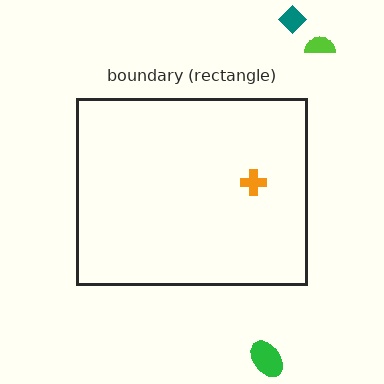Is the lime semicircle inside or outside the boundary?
Outside.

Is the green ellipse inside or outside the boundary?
Outside.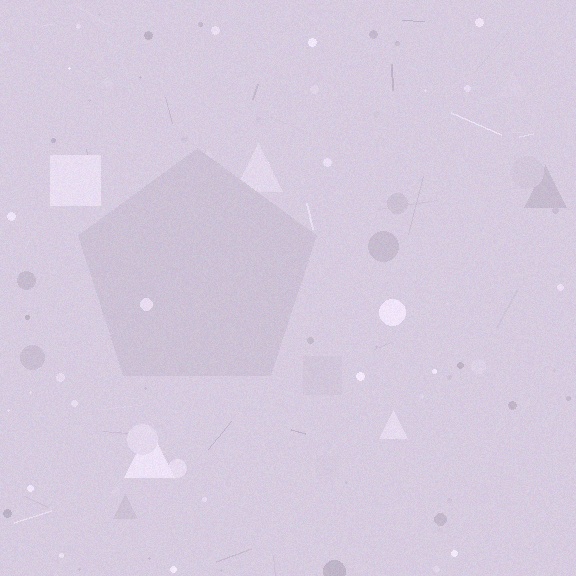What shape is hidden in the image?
A pentagon is hidden in the image.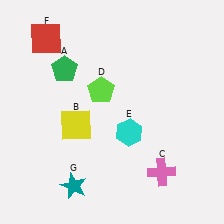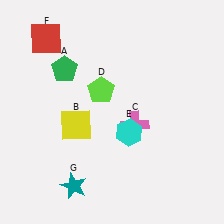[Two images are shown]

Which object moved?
The pink cross (C) moved up.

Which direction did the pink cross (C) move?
The pink cross (C) moved up.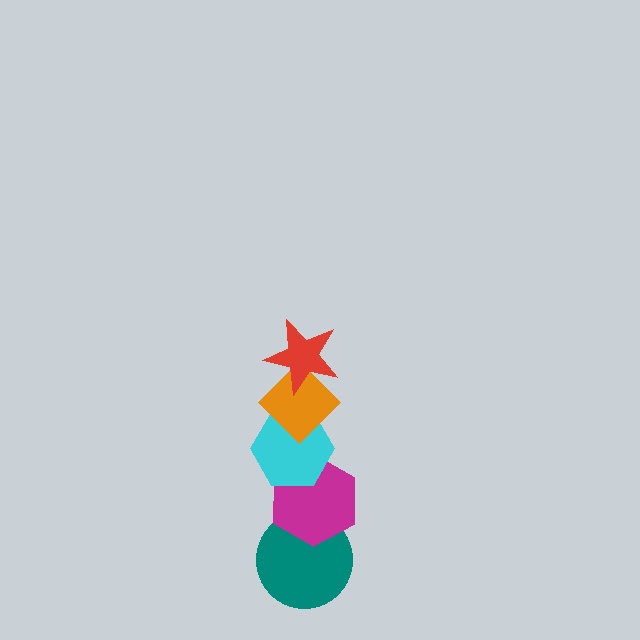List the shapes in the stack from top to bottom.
From top to bottom: the red star, the orange diamond, the cyan hexagon, the magenta hexagon, the teal circle.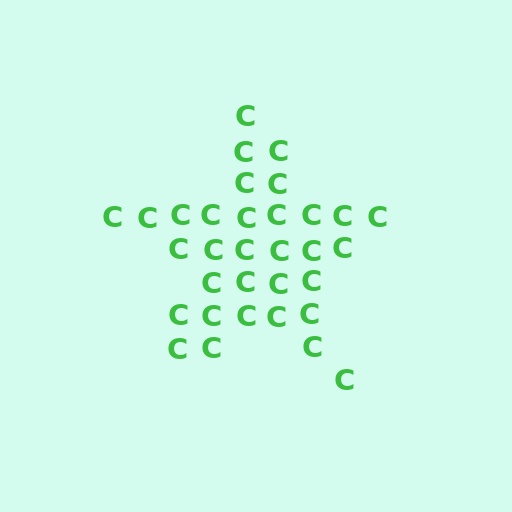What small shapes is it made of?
It is made of small letter C's.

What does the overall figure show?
The overall figure shows a star.